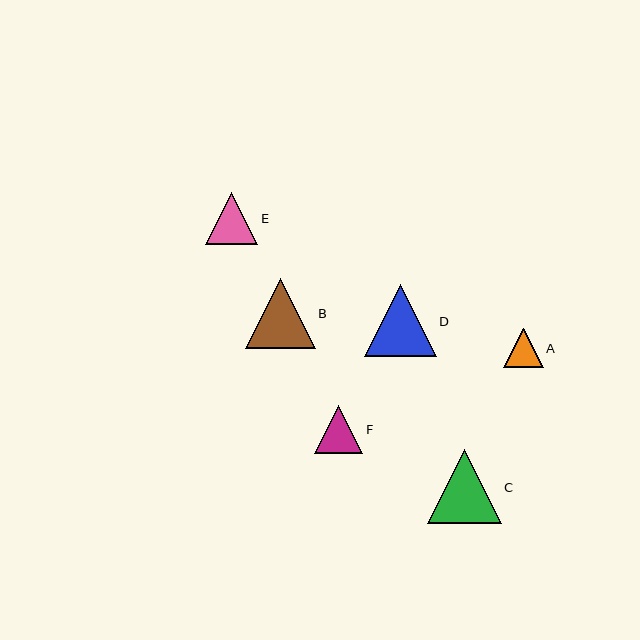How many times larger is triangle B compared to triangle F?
Triangle B is approximately 1.5 times the size of triangle F.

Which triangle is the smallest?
Triangle A is the smallest with a size of approximately 39 pixels.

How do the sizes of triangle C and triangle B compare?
Triangle C and triangle B are approximately the same size.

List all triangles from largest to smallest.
From largest to smallest: C, D, B, E, F, A.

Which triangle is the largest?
Triangle C is the largest with a size of approximately 74 pixels.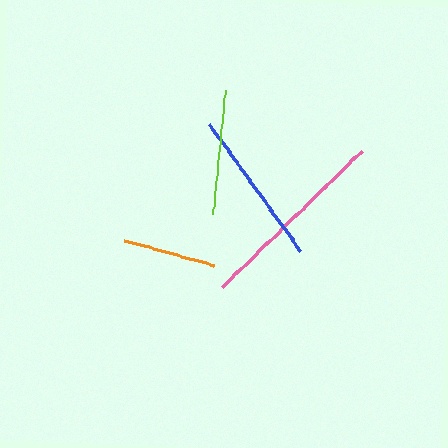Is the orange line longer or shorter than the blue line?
The blue line is longer than the orange line.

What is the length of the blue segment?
The blue segment is approximately 155 pixels long.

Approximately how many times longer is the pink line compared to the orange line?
The pink line is approximately 2.1 times the length of the orange line.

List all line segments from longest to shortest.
From longest to shortest: pink, blue, lime, orange.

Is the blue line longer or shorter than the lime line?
The blue line is longer than the lime line.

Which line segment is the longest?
The pink line is the longest at approximately 196 pixels.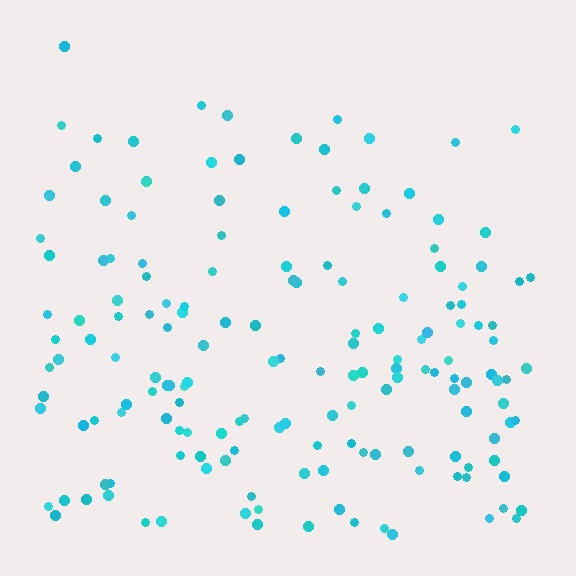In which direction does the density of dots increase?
From top to bottom, with the bottom side densest.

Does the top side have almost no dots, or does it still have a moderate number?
Still a moderate number, just noticeably fewer than the bottom.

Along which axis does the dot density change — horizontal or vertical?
Vertical.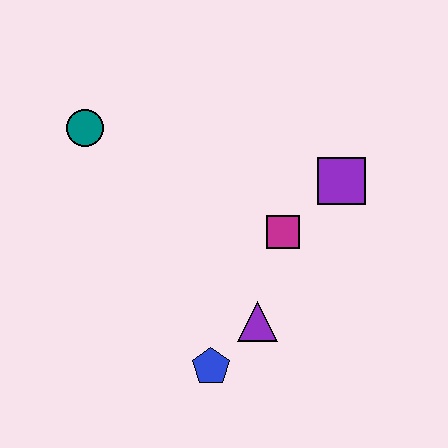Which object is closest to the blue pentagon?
The purple triangle is closest to the blue pentagon.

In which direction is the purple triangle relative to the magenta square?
The purple triangle is below the magenta square.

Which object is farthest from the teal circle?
The blue pentagon is farthest from the teal circle.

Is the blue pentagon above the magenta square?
No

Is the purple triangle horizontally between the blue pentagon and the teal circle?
No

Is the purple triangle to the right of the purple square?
No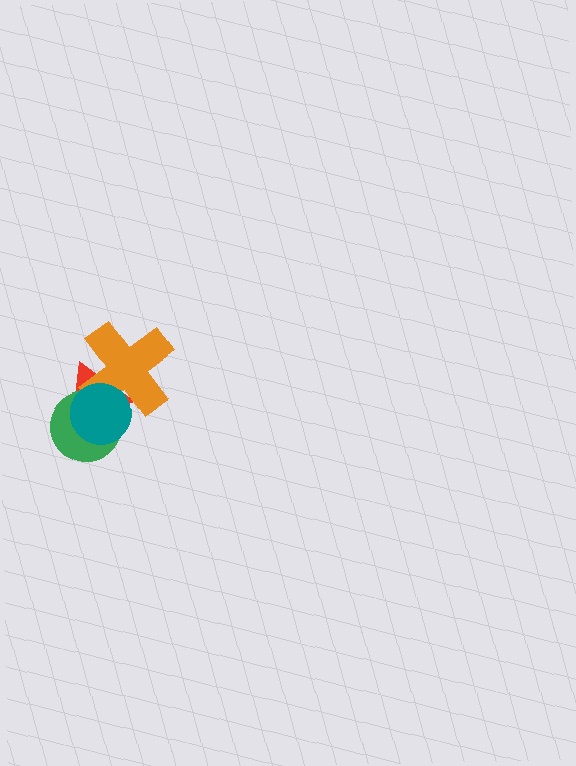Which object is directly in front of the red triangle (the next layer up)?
The orange cross is directly in front of the red triangle.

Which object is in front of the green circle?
The teal circle is in front of the green circle.